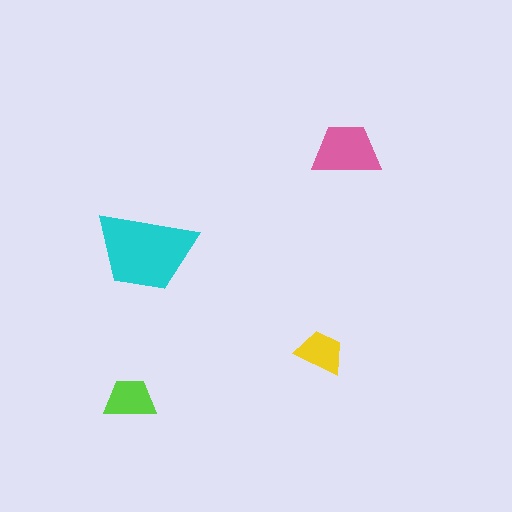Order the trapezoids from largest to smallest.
the cyan one, the pink one, the lime one, the yellow one.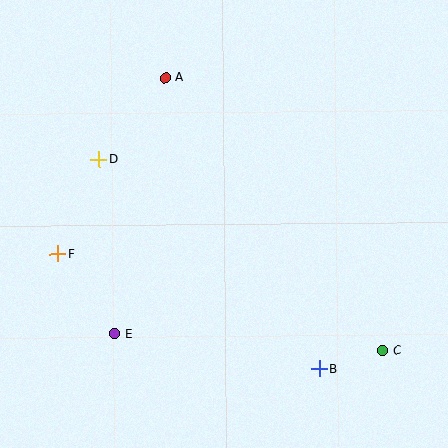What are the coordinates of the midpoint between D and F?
The midpoint between D and F is at (79, 207).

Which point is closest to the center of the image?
Point D at (99, 160) is closest to the center.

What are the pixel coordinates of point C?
Point C is at (383, 351).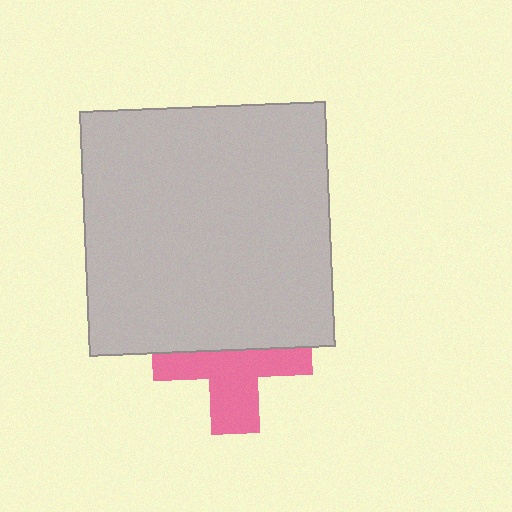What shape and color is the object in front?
The object in front is a light gray square.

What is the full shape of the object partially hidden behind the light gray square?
The partially hidden object is a pink cross.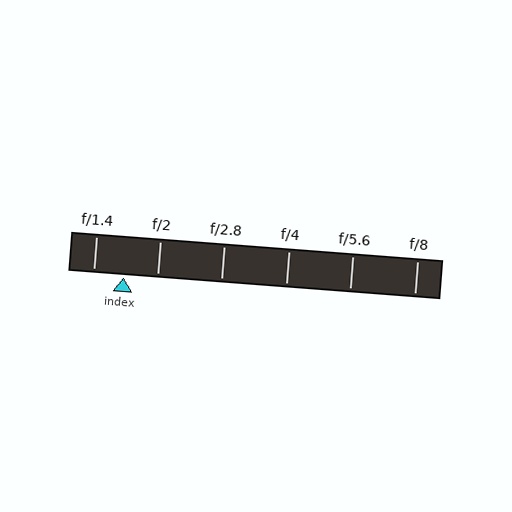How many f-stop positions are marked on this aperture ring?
There are 6 f-stop positions marked.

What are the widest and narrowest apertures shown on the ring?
The widest aperture shown is f/1.4 and the narrowest is f/8.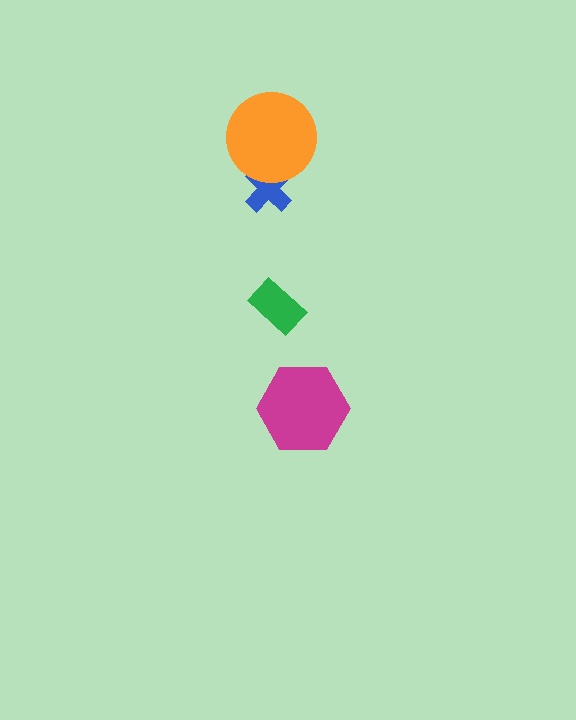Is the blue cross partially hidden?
Yes, it is partially covered by another shape.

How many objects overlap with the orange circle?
1 object overlaps with the orange circle.